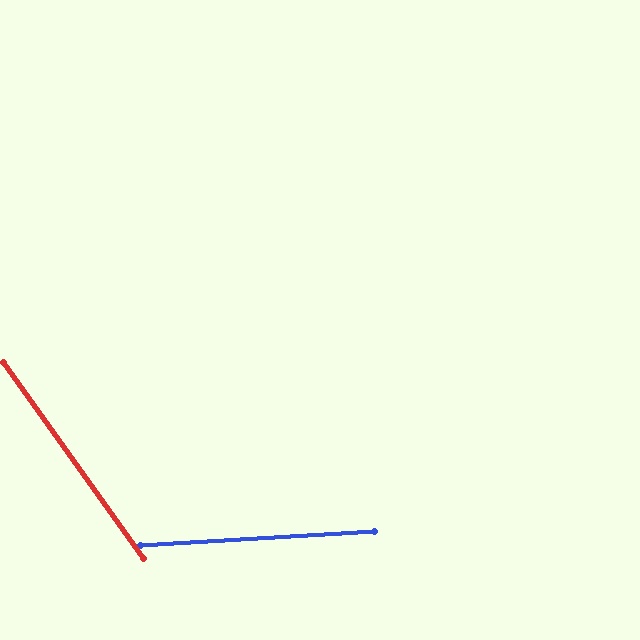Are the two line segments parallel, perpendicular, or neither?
Neither parallel nor perpendicular — they differ by about 58°.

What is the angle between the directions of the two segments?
Approximately 58 degrees.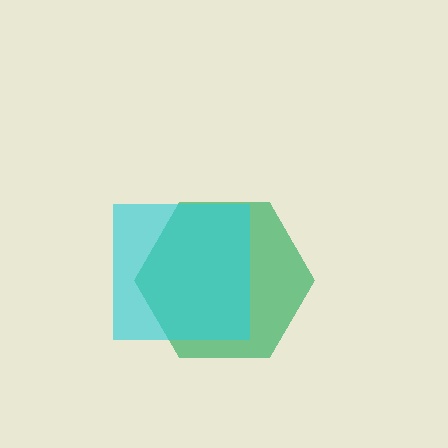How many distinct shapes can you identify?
There are 2 distinct shapes: a green hexagon, a cyan square.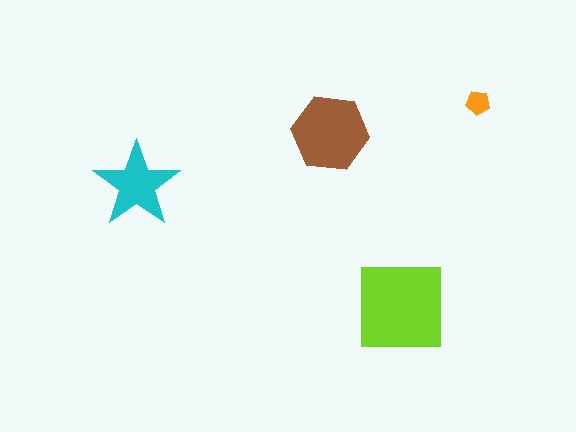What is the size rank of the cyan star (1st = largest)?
3rd.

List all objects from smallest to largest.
The orange pentagon, the cyan star, the brown hexagon, the lime square.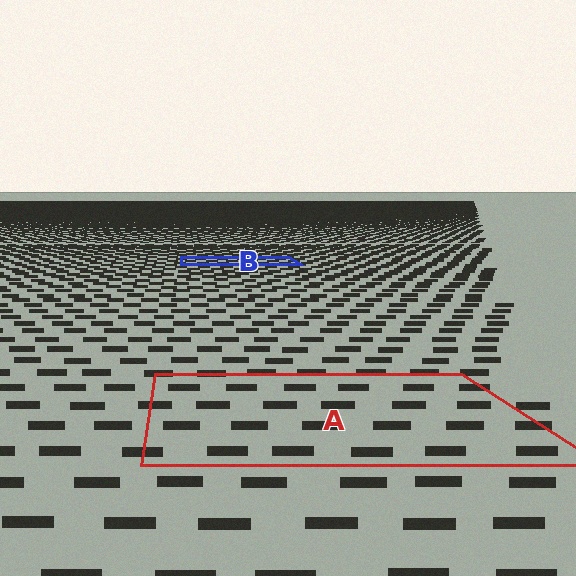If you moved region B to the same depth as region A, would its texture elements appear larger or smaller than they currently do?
They would appear larger. At a closer depth, the same texture elements are projected at a bigger on-screen size.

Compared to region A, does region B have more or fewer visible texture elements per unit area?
Region B has more texture elements per unit area — they are packed more densely because it is farther away.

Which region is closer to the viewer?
Region A is closer. The texture elements there are larger and more spread out.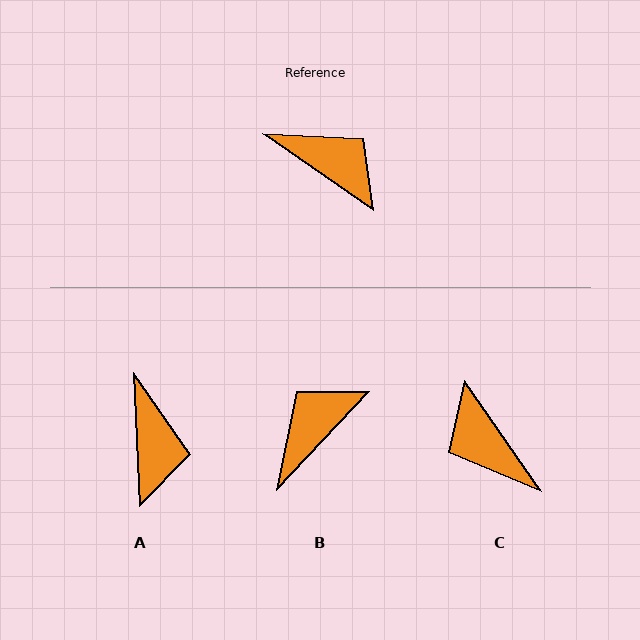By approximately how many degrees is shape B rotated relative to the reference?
Approximately 82 degrees counter-clockwise.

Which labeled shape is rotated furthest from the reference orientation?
C, about 159 degrees away.